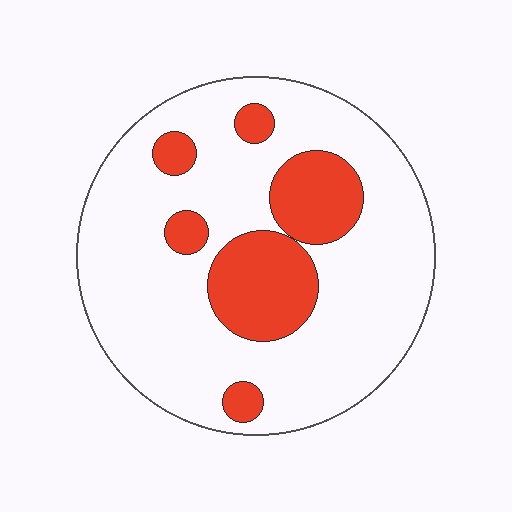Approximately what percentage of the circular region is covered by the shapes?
Approximately 20%.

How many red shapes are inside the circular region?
6.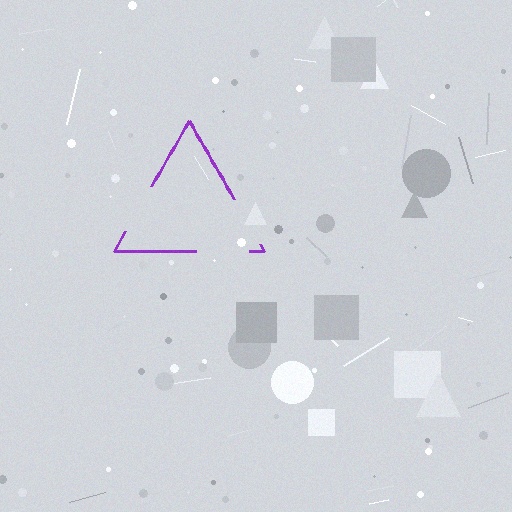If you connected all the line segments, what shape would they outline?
They would outline a triangle.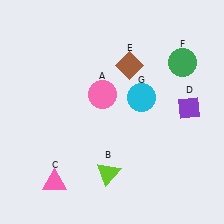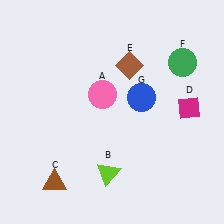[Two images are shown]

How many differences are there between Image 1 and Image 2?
There are 3 differences between the two images.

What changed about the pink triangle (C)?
In Image 1, C is pink. In Image 2, it changed to brown.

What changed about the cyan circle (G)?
In Image 1, G is cyan. In Image 2, it changed to blue.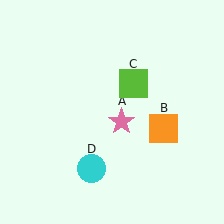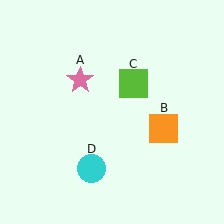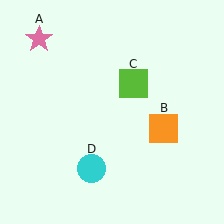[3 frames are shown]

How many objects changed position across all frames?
1 object changed position: pink star (object A).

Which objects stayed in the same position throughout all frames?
Orange square (object B) and lime square (object C) and cyan circle (object D) remained stationary.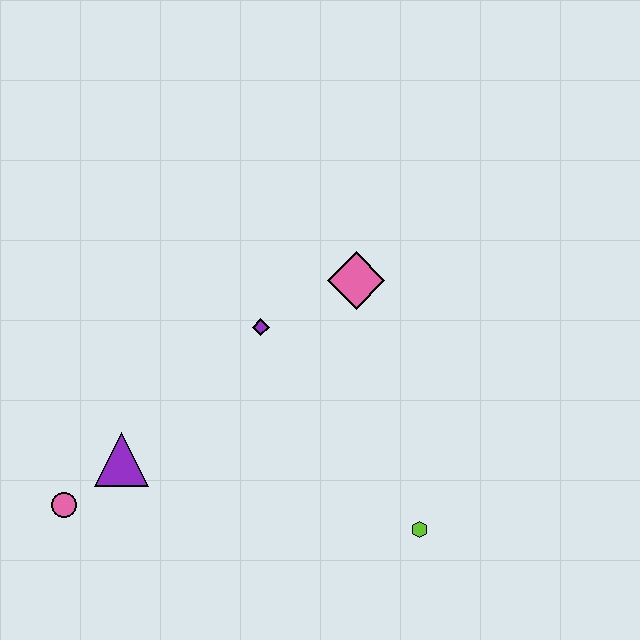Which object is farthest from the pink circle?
The pink diamond is farthest from the pink circle.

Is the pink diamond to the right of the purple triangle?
Yes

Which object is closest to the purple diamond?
The pink diamond is closest to the purple diamond.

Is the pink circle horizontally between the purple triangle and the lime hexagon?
No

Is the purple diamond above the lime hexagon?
Yes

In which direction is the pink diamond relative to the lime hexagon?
The pink diamond is above the lime hexagon.